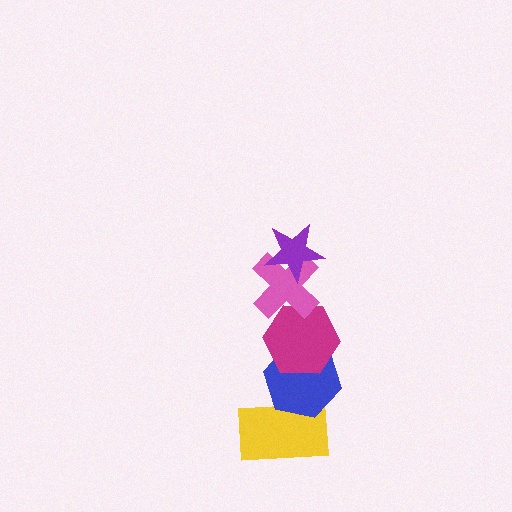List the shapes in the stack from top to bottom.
From top to bottom: the purple star, the pink cross, the magenta hexagon, the blue hexagon, the yellow rectangle.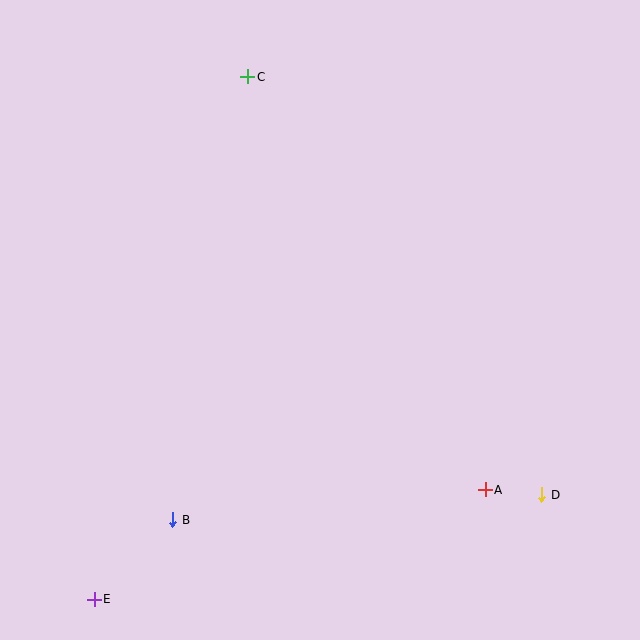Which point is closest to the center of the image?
Point A at (485, 490) is closest to the center.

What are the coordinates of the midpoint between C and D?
The midpoint between C and D is at (395, 286).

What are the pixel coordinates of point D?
Point D is at (542, 495).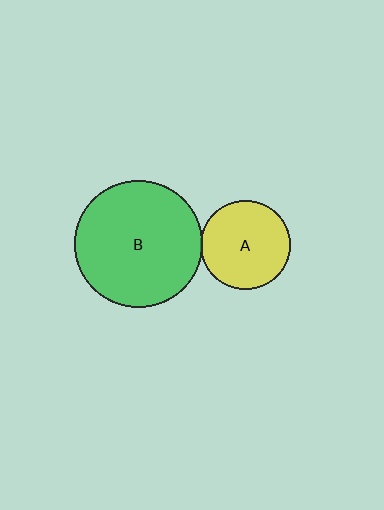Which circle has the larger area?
Circle B (green).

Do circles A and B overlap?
Yes.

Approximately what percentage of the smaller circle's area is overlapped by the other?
Approximately 5%.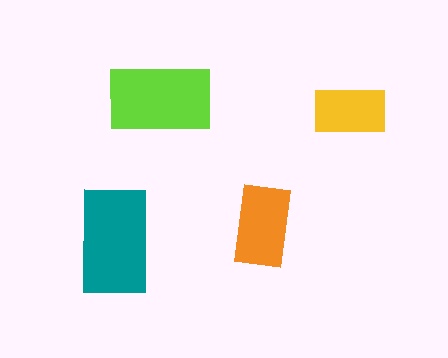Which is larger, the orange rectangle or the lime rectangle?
The lime one.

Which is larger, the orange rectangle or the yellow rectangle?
The orange one.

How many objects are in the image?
There are 4 objects in the image.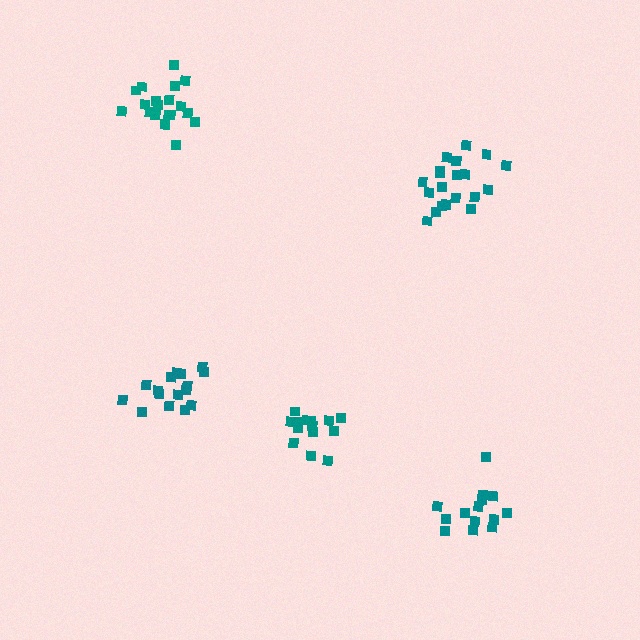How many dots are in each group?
Group 1: 14 dots, Group 2: 14 dots, Group 3: 16 dots, Group 4: 20 dots, Group 5: 19 dots (83 total).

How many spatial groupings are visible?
There are 5 spatial groupings.